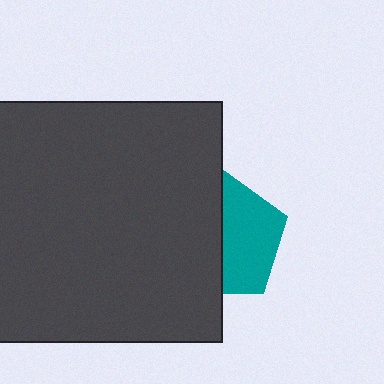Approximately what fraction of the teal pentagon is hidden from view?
Roughly 51% of the teal pentagon is hidden behind the dark gray square.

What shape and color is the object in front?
The object in front is a dark gray square.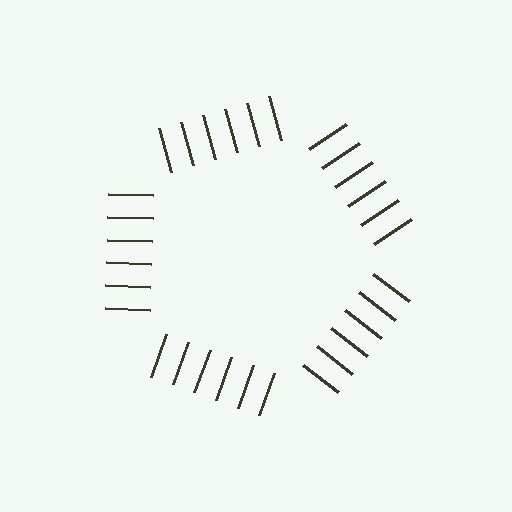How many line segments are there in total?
30 — 6 along each of the 5 edges.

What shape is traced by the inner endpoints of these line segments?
An illusory pentagon — the line segments terminate on its edges but no continuous stroke is drawn.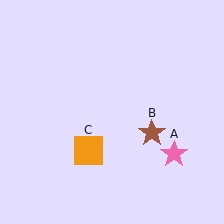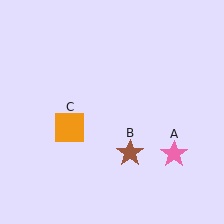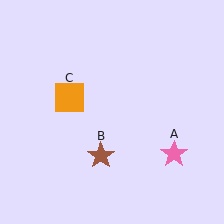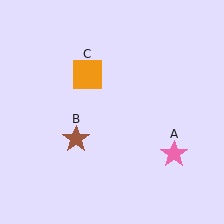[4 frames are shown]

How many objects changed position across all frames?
2 objects changed position: brown star (object B), orange square (object C).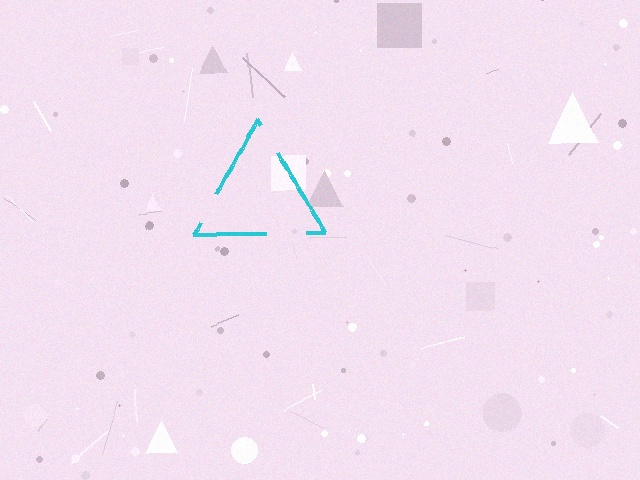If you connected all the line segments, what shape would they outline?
They would outline a triangle.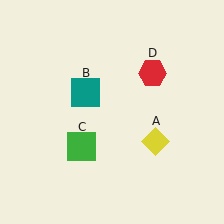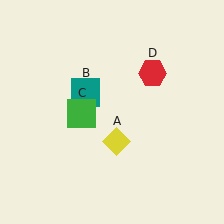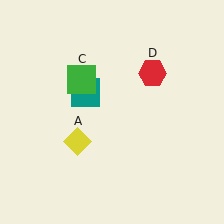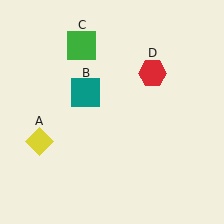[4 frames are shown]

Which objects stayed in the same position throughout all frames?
Teal square (object B) and red hexagon (object D) remained stationary.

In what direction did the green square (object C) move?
The green square (object C) moved up.